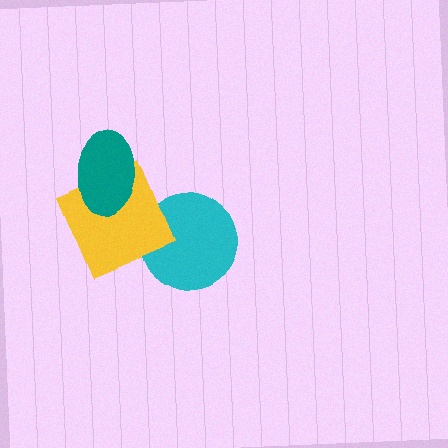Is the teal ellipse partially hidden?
No, no other shape covers it.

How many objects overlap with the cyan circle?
1 object overlaps with the cyan circle.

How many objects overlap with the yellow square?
2 objects overlap with the yellow square.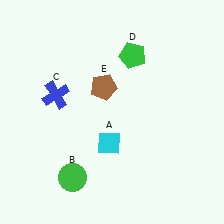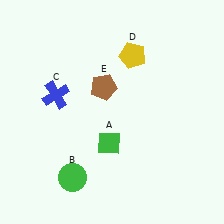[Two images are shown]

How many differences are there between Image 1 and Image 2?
There are 2 differences between the two images.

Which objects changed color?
A changed from cyan to green. D changed from green to yellow.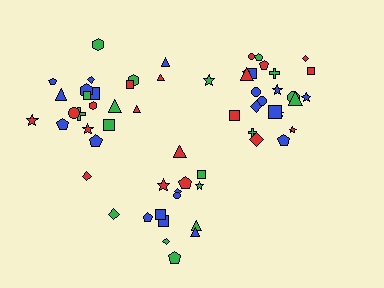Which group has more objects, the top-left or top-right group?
The top-right group.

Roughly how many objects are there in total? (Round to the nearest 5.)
Roughly 60 objects in total.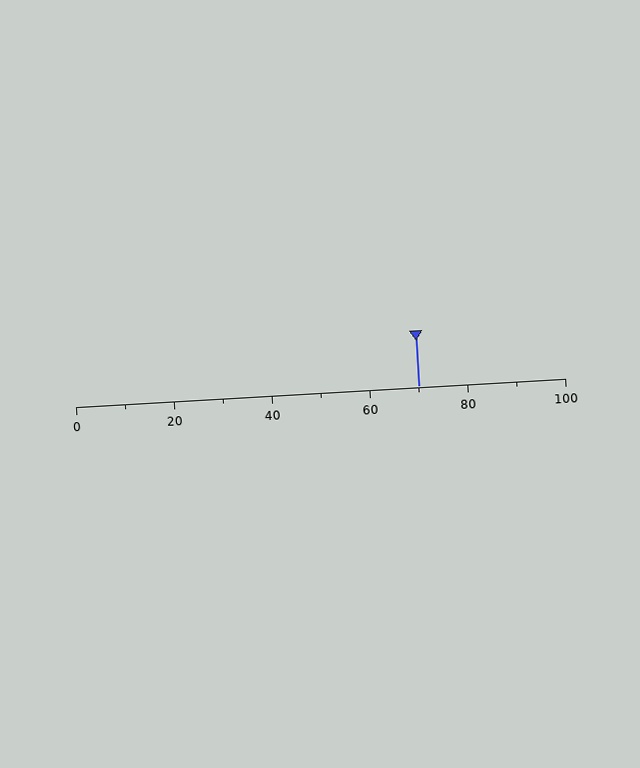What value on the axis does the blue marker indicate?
The marker indicates approximately 70.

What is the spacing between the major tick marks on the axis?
The major ticks are spaced 20 apart.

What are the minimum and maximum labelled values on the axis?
The axis runs from 0 to 100.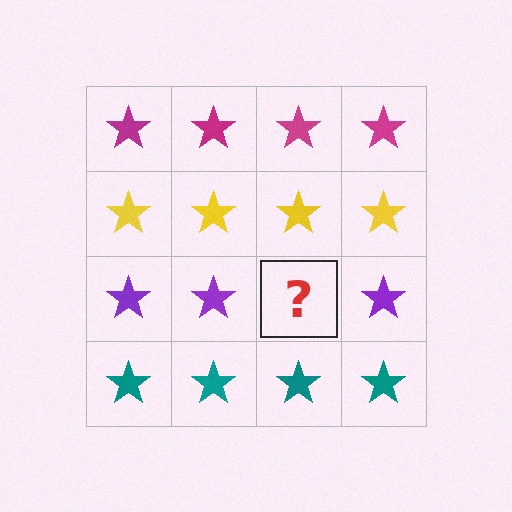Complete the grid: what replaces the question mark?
The question mark should be replaced with a purple star.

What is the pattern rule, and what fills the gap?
The rule is that each row has a consistent color. The gap should be filled with a purple star.